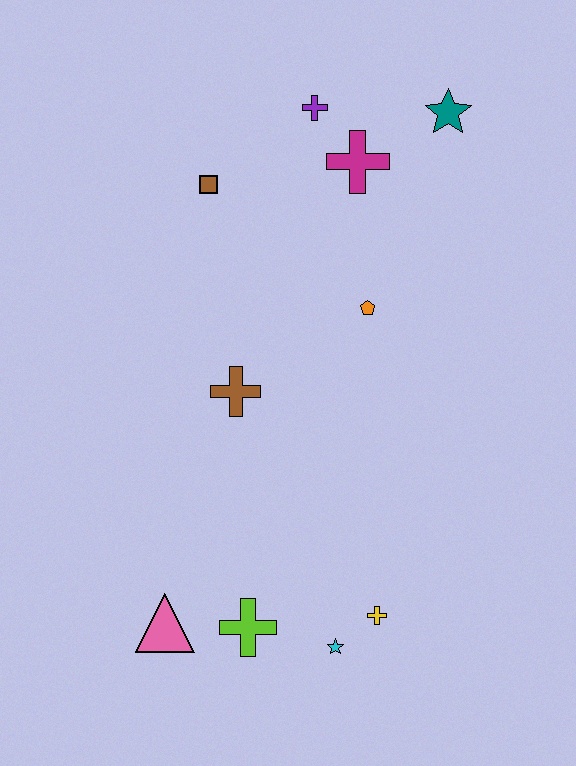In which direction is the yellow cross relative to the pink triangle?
The yellow cross is to the right of the pink triangle.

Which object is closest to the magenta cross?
The purple cross is closest to the magenta cross.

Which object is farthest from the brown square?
The cyan star is farthest from the brown square.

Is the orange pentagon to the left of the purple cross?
No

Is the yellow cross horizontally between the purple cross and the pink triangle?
No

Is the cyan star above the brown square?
No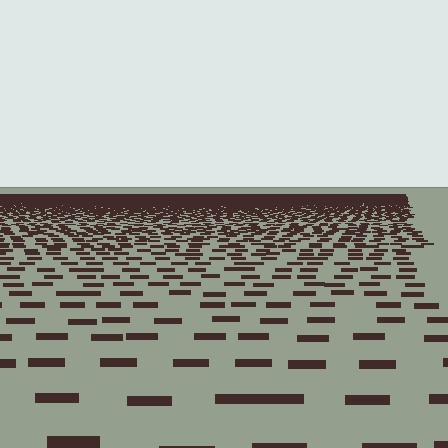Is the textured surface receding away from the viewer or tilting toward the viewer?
The surface is receding away from the viewer. Texture elements get smaller and denser toward the top.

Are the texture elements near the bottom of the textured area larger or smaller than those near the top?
Larger. Near the bottom, elements are closer to the viewer and appear at a bigger on-screen size.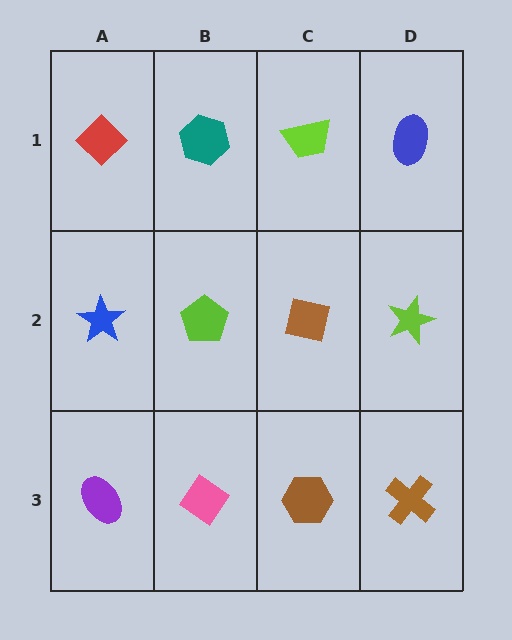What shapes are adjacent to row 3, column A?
A blue star (row 2, column A), a pink diamond (row 3, column B).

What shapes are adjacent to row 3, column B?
A lime pentagon (row 2, column B), a purple ellipse (row 3, column A), a brown hexagon (row 3, column C).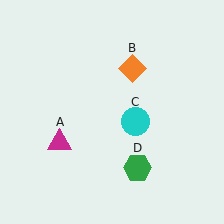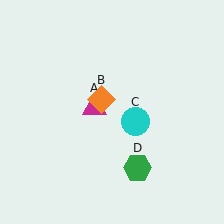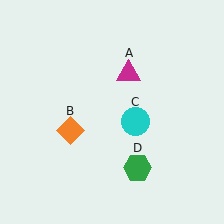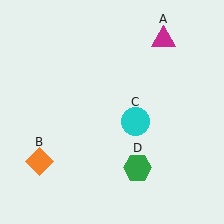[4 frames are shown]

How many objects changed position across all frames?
2 objects changed position: magenta triangle (object A), orange diamond (object B).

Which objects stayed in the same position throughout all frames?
Cyan circle (object C) and green hexagon (object D) remained stationary.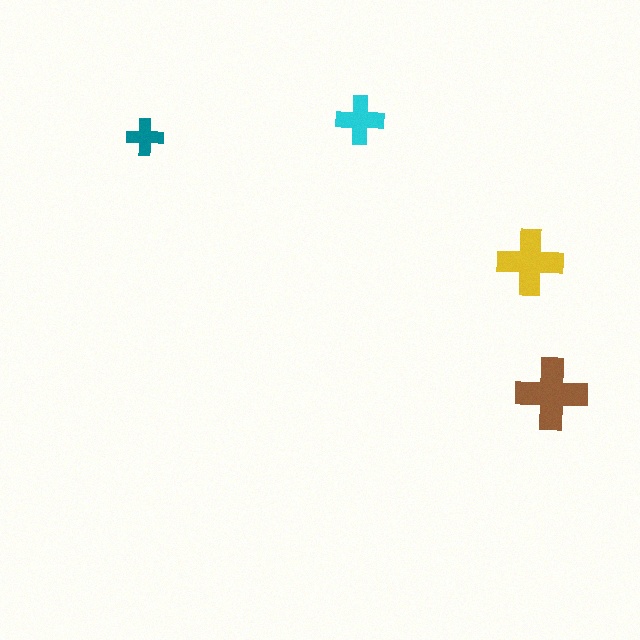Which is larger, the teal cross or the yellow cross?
The yellow one.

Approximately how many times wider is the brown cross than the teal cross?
About 2 times wider.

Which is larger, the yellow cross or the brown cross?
The brown one.